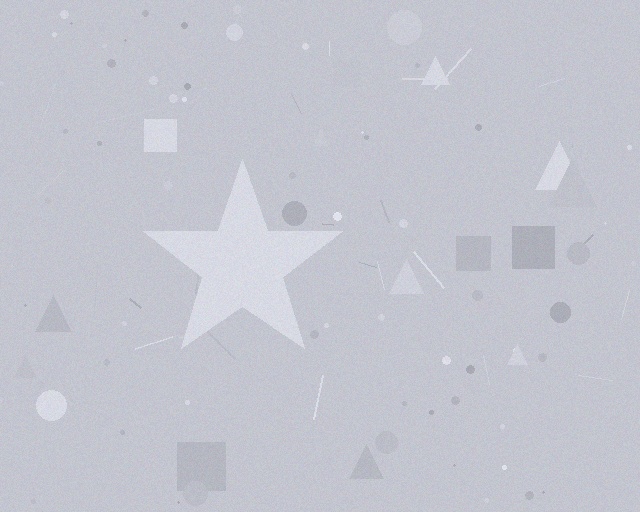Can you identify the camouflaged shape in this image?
The camouflaged shape is a star.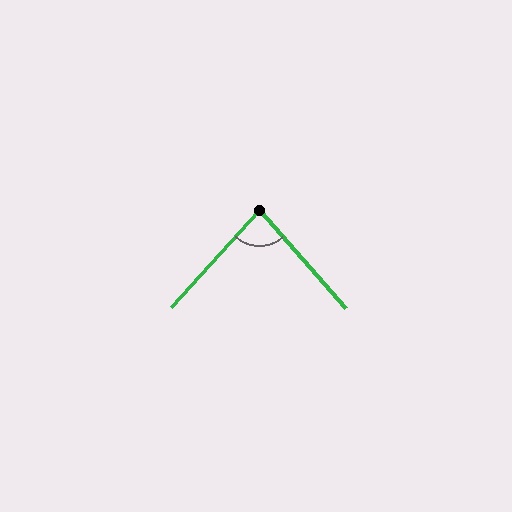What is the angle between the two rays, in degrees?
Approximately 83 degrees.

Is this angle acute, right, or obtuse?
It is acute.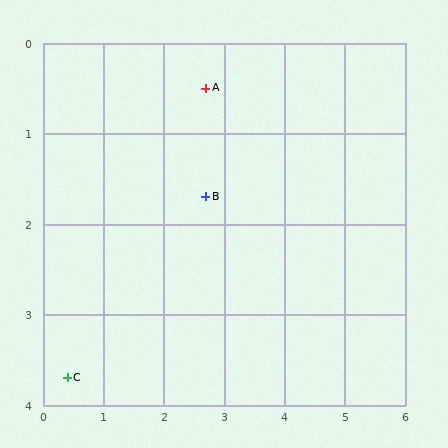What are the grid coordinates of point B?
Point B is at approximately (2.7, 1.7).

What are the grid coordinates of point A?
Point A is at approximately (2.7, 0.5).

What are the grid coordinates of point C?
Point C is at approximately (0.4, 3.7).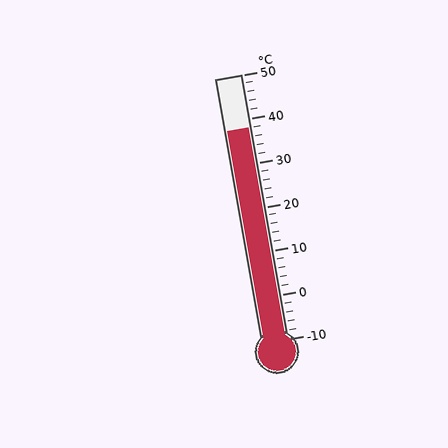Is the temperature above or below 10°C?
The temperature is above 10°C.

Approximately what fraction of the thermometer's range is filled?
The thermometer is filled to approximately 80% of its range.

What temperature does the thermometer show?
The thermometer shows approximately 38°C.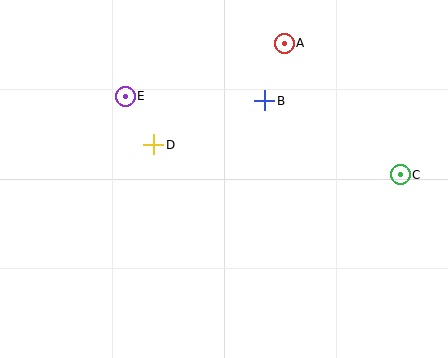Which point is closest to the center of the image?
Point D at (154, 145) is closest to the center.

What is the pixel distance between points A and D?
The distance between A and D is 165 pixels.